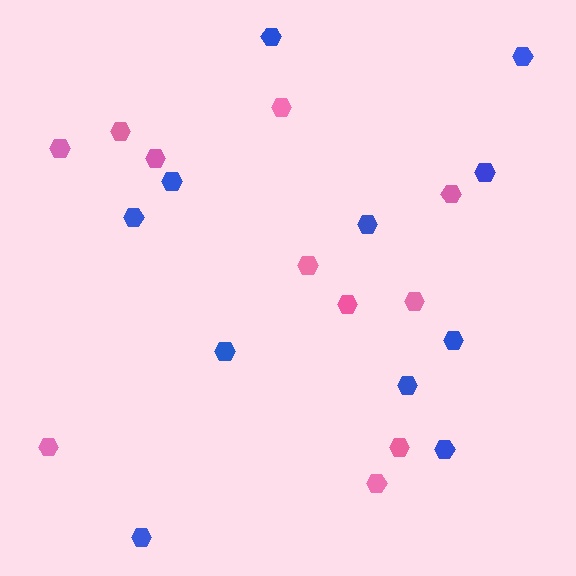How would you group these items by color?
There are 2 groups: one group of blue hexagons (11) and one group of pink hexagons (11).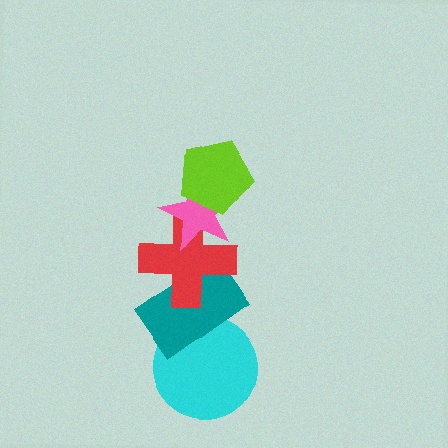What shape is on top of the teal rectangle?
The red cross is on top of the teal rectangle.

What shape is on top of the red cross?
The pink star is on top of the red cross.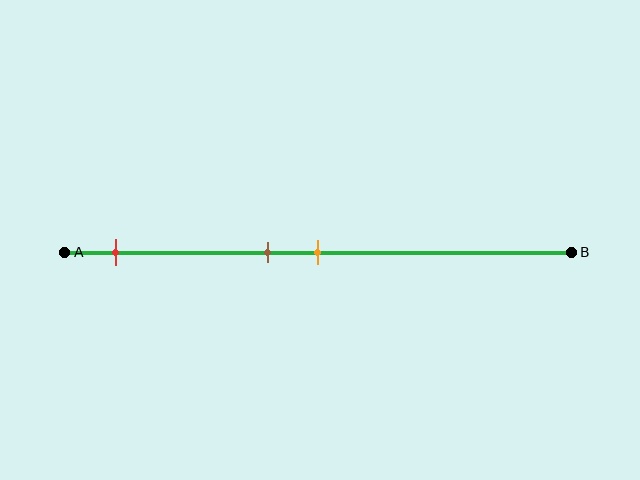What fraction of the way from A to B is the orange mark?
The orange mark is approximately 50% (0.5) of the way from A to B.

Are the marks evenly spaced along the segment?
No, the marks are not evenly spaced.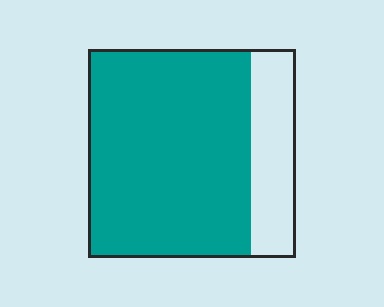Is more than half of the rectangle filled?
Yes.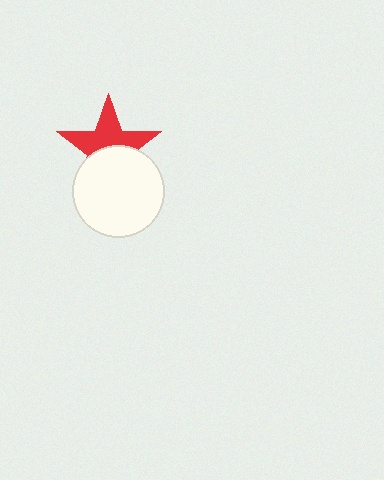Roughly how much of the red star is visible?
About half of it is visible (roughly 54%).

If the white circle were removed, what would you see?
You would see the complete red star.